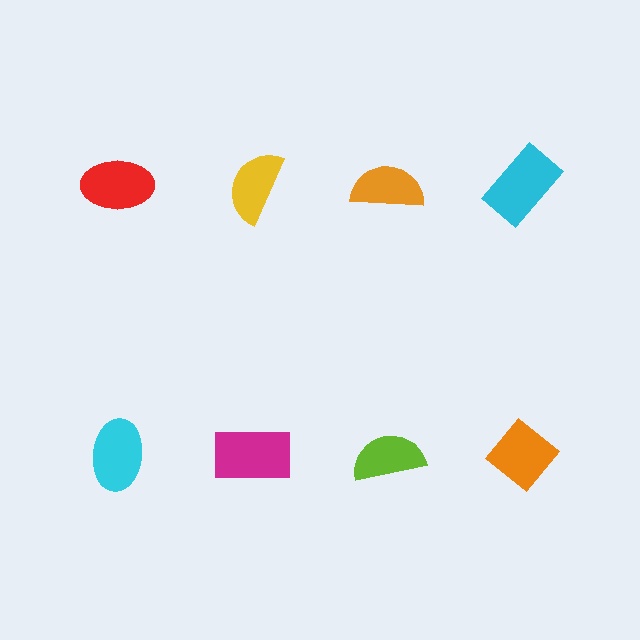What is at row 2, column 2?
A magenta rectangle.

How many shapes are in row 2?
4 shapes.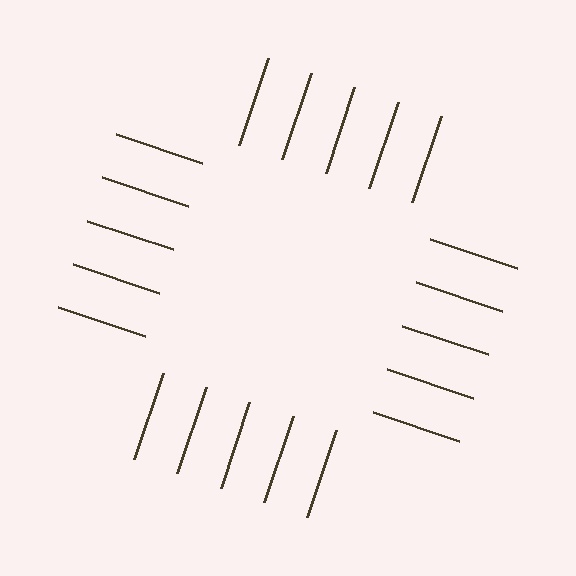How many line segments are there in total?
20 — 5 along each of the 4 edges.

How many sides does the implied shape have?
4 sides — the line-ends trace a square.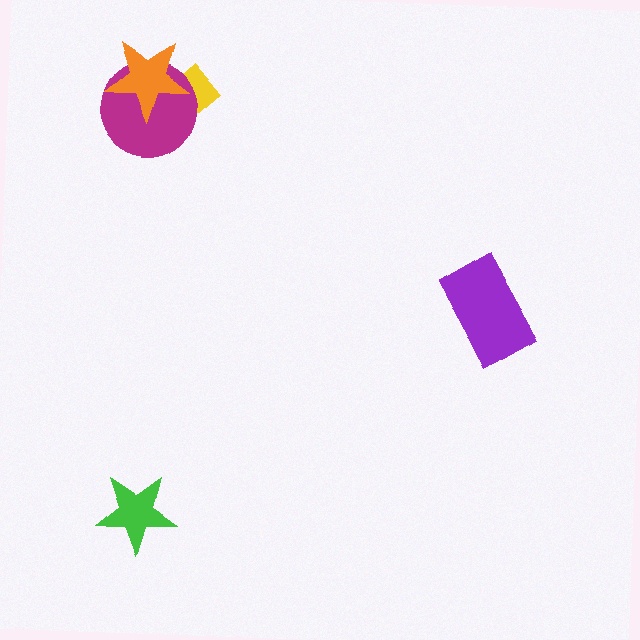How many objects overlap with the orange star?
2 objects overlap with the orange star.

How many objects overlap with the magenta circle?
2 objects overlap with the magenta circle.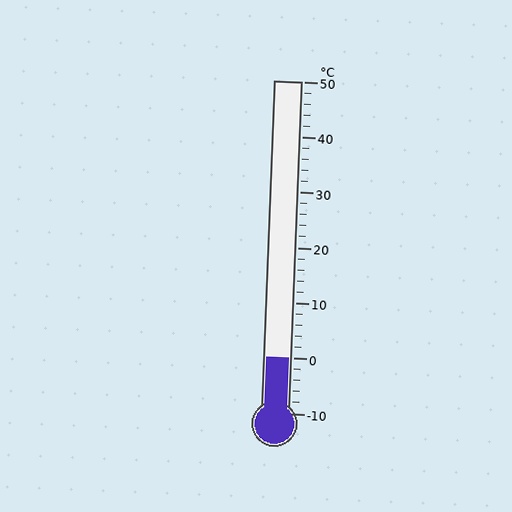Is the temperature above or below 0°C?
The temperature is at 0°C.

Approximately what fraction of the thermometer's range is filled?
The thermometer is filled to approximately 15% of its range.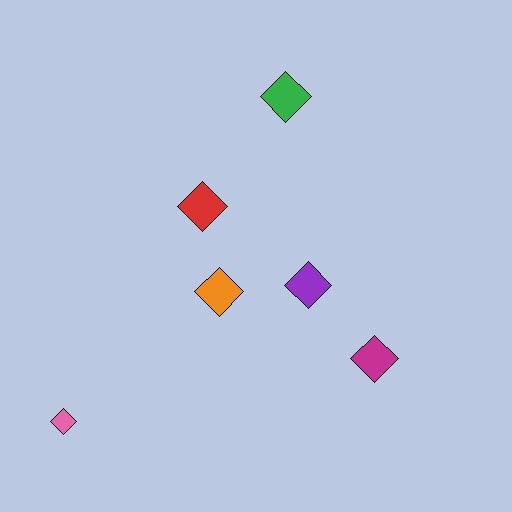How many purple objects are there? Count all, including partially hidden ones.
There is 1 purple object.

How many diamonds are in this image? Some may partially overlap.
There are 6 diamonds.